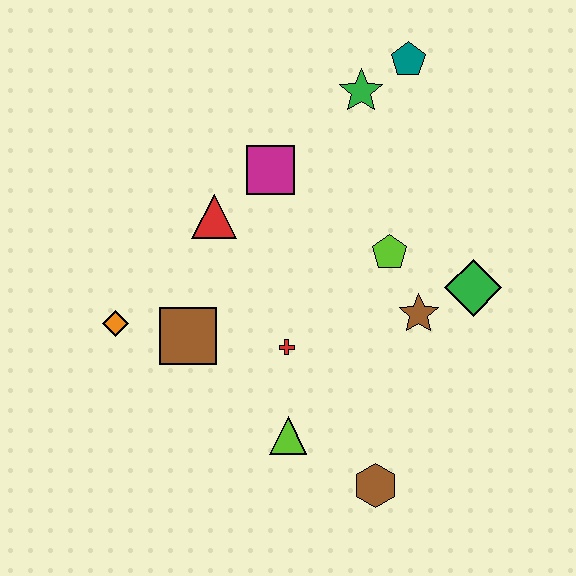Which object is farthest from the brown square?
The teal pentagon is farthest from the brown square.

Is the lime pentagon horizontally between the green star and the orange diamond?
No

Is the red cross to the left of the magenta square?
No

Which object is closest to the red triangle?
The magenta square is closest to the red triangle.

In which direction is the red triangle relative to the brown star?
The red triangle is to the left of the brown star.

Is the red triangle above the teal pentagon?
No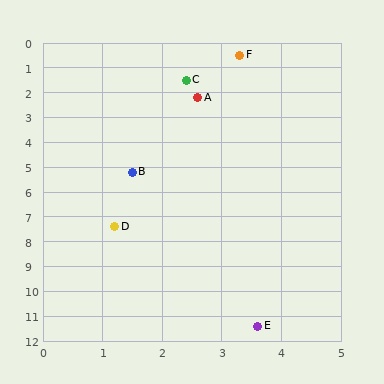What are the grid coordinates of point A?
Point A is at approximately (2.6, 2.2).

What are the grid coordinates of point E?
Point E is at approximately (3.6, 11.4).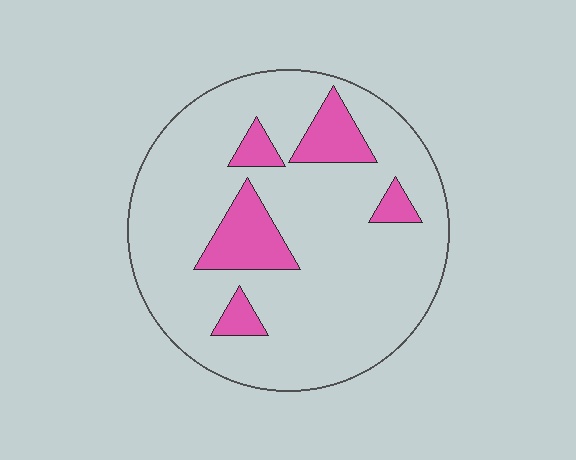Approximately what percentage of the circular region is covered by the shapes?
Approximately 15%.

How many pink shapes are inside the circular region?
5.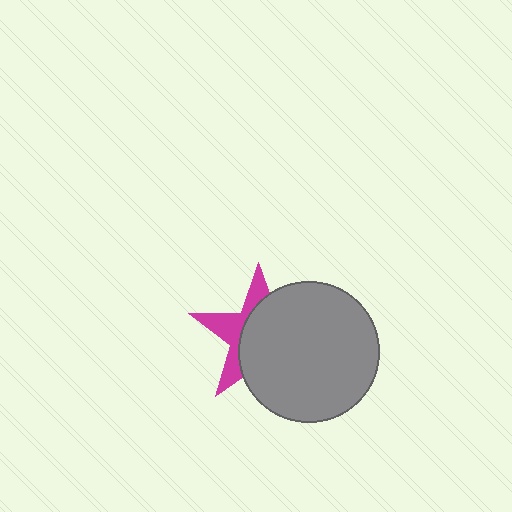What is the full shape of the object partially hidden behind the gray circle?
The partially hidden object is a magenta star.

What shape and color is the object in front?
The object in front is a gray circle.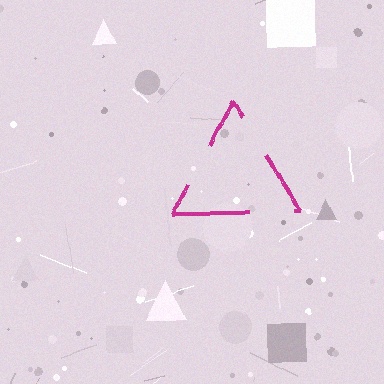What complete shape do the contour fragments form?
The contour fragments form a triangle.